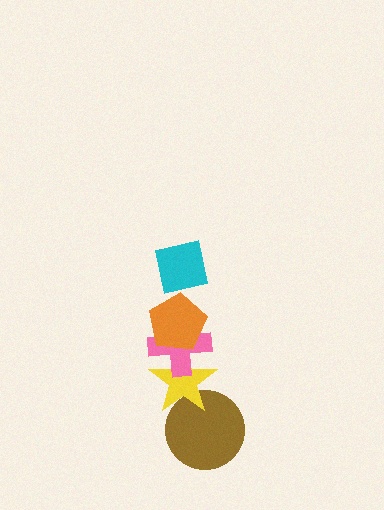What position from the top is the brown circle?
The brown circle is 5th from the top.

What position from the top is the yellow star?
The yellow star is 4th from the top.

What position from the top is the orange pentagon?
The orange pentagon is 2nd from the top.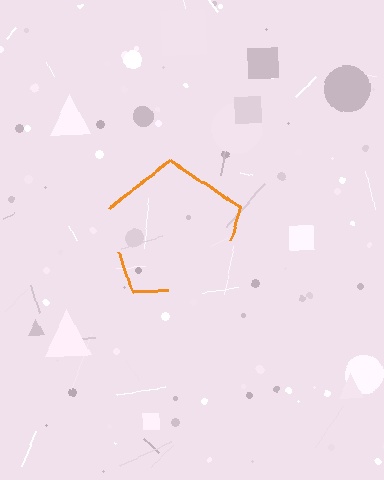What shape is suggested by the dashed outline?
The dashed outline suggests a pentagon.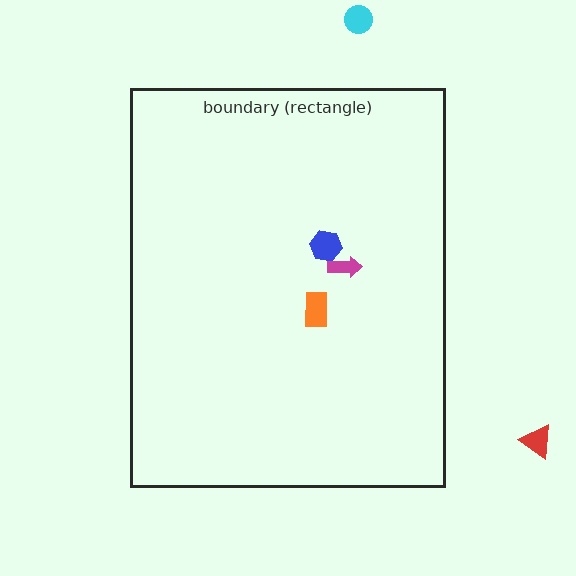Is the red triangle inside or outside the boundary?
Outside.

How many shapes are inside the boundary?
3 inside, 2 outside.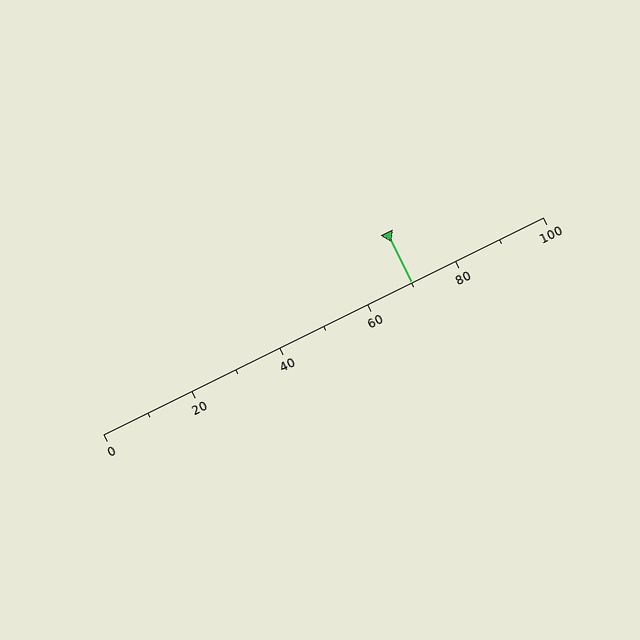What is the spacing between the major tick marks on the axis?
The major ticks are spaced 20 apart.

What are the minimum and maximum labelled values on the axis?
The axis runs from 0 to 100.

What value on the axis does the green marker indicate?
The marker indicates approximately 70.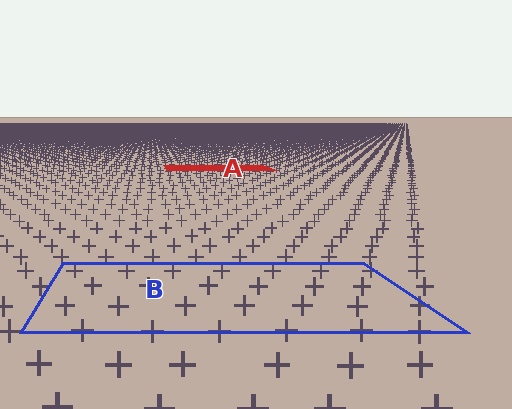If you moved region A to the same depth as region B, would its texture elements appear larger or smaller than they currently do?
They would appear larger. At a closer depth, the same texture elements are projected at a bigger on-screen size.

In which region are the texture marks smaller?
The texture marks are smaller in region A, because it is farther away.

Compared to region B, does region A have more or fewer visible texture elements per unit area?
Region A has more texture elements per unit area — they are packed more densely because it is farther away.